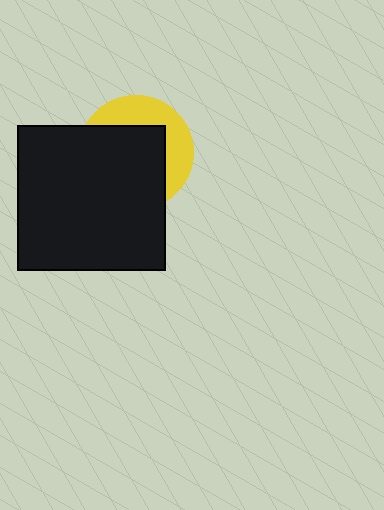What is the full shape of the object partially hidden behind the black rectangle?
The partially hidden object is a yellow circle.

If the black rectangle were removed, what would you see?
You would see the complete yellow circle.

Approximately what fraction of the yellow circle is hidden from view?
Roughly 62% of the yellow circle is hidden behind the black rectangle.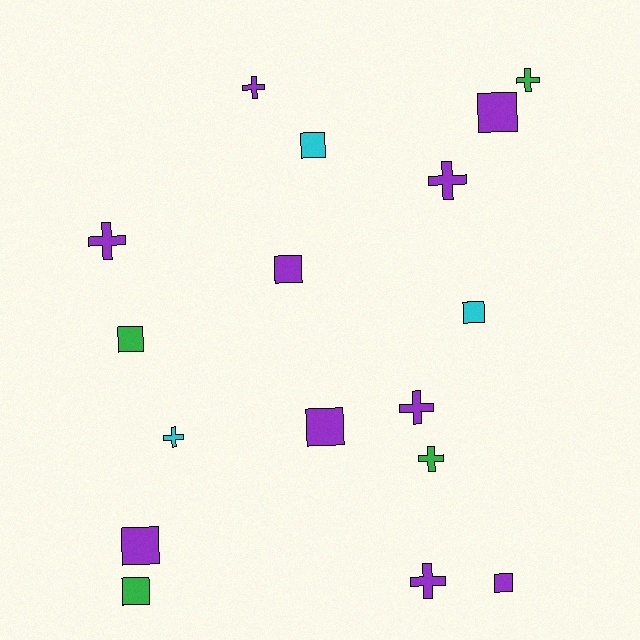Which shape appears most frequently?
Square, with 9 objects.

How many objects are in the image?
There are 17 objects.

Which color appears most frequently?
Purple, with 10 objects.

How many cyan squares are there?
There are 2 cyan squares.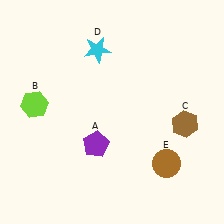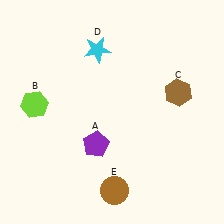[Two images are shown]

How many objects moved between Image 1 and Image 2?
2 objects moved between the two images.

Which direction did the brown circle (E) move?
The brown circle (E) moved left.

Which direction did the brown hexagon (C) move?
The brown hexagon (C) moved up.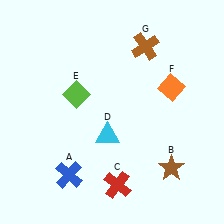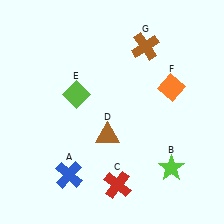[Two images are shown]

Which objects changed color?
B changed from brown to lime. D changed from cyan to brown.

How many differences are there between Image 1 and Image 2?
There are 2 differences between the two images.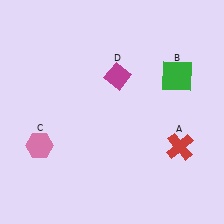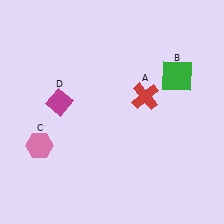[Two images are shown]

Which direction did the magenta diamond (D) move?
The magenta diamond (D) moved left.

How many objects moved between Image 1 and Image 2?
2 objects moved between the two images.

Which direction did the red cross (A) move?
The red cross (A) moved up.